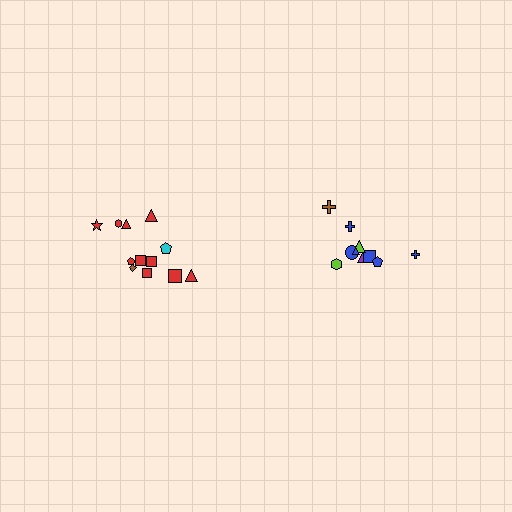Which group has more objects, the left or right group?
The left group.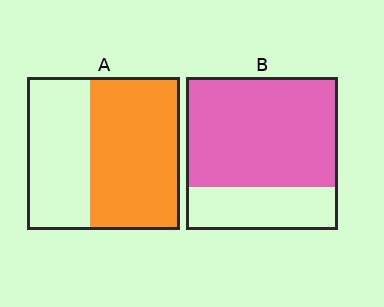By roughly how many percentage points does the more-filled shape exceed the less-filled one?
By roughly 15 percentage points (B over A).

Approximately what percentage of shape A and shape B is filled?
A is approximately 60% and B is approximately 70%.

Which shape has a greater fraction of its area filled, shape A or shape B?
Shape B.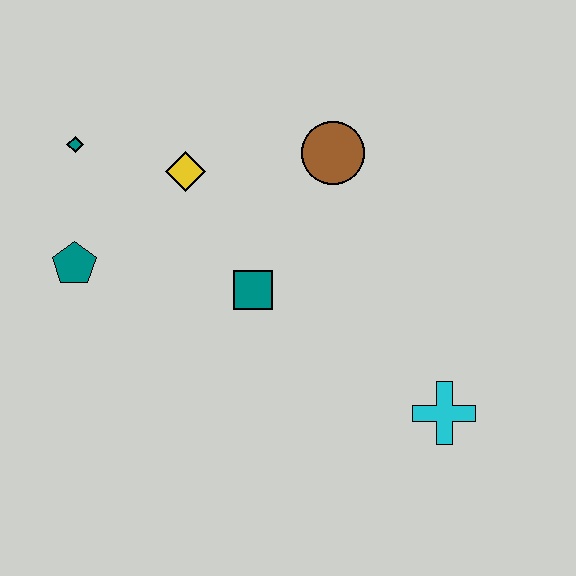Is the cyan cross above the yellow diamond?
No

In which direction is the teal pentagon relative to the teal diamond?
The teal pentagon is below the teal diamond.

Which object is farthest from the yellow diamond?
The cyan cross is farthest from the yellow diamond.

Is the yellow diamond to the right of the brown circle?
No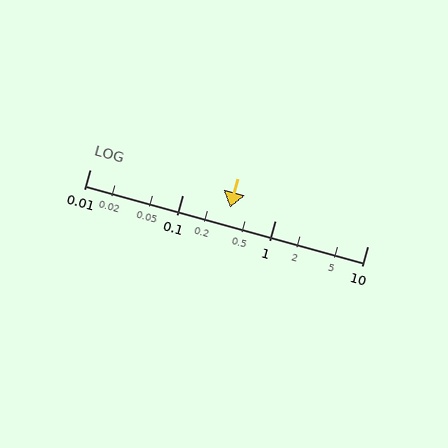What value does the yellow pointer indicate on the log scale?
The pointer indicates approximately 0.33.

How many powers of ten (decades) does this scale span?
The scale spans 3 decades, from 0.01 to 10.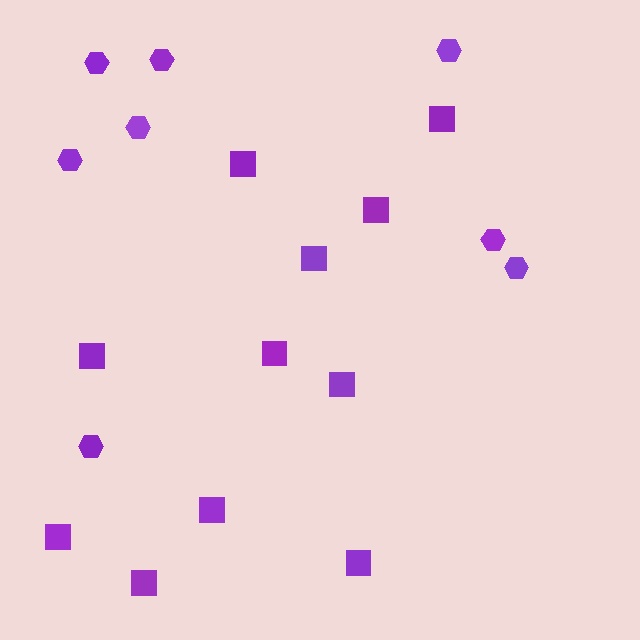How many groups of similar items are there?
There are 2 groups: one group of squares (11) and one group of hexagons (8).